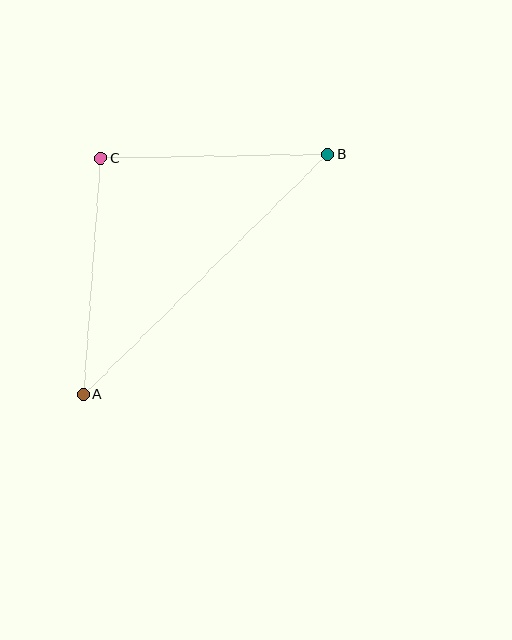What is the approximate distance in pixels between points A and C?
The distance between A and C is approximately 236 pixels.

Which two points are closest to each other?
Points B and C are closest to each other.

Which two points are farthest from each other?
Points A and B are farthest from each other.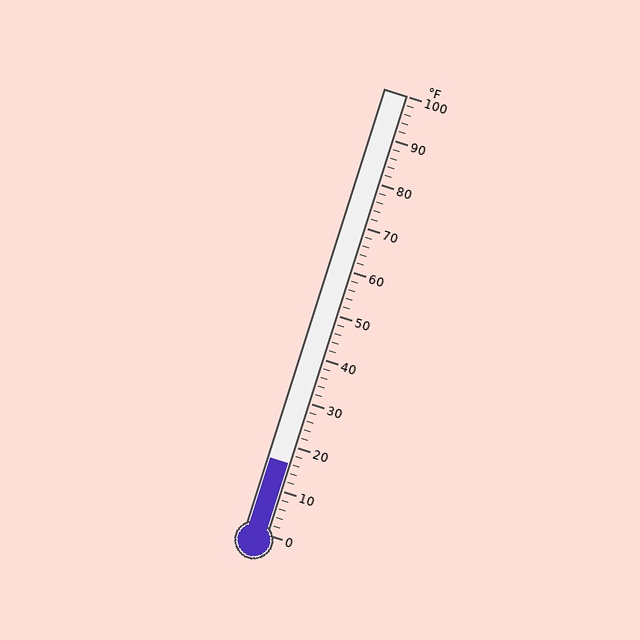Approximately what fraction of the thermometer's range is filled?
The thermometer is filled to approximately 15% of its range.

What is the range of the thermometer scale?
The thermometer scale ranges from 0°F to 100°F.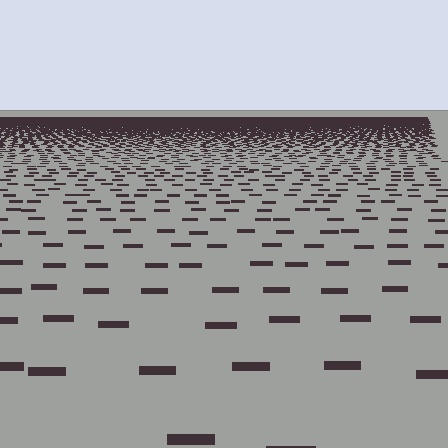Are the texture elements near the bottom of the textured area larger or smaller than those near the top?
Larger. Near the bottom, elements are closer to the viewer and appear at a bigger on-screen size.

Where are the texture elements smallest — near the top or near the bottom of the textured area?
Near the top.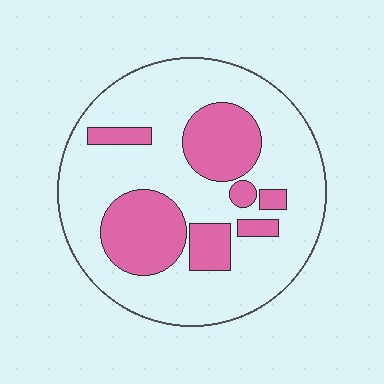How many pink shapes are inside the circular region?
7.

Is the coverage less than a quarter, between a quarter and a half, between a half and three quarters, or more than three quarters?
Between a quarter and a half.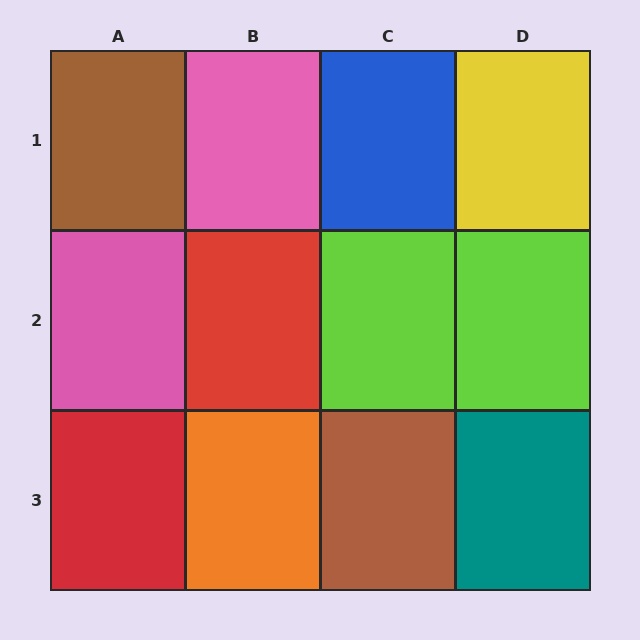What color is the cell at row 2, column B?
Red.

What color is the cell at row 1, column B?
Pink.